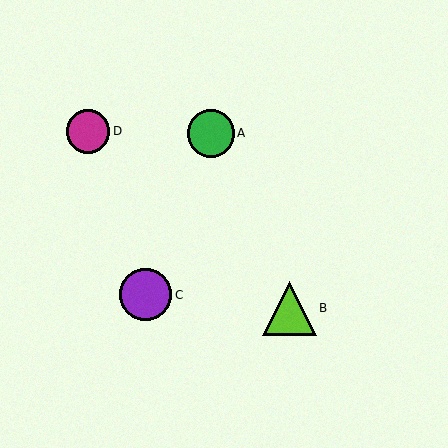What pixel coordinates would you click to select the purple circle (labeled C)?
Click at (146, 295) to select the purple circle C.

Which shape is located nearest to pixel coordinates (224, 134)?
The green circle (labeled A) at (211, 133) is nearest to that location.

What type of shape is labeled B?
Shape B is a lime triangle.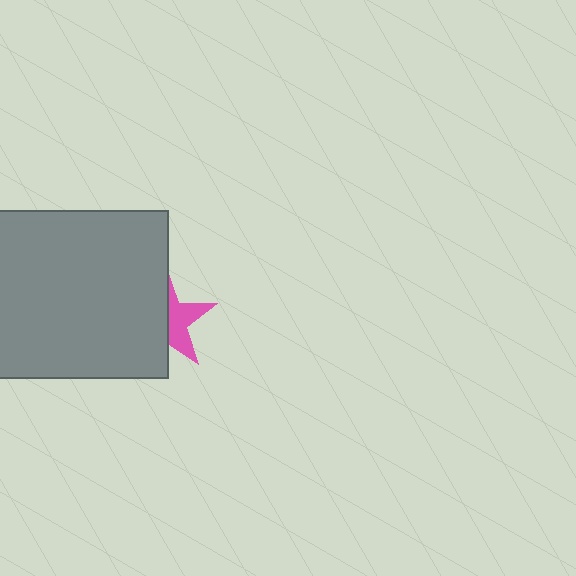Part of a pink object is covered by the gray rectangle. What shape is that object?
It is a star.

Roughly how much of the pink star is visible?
A small part of it is visible (roughly 43%).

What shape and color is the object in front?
The object in front is a gray rectangle.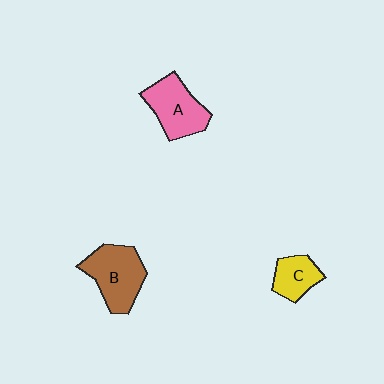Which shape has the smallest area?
Shape C (yellow).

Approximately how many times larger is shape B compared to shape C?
Approximately 1.8 times.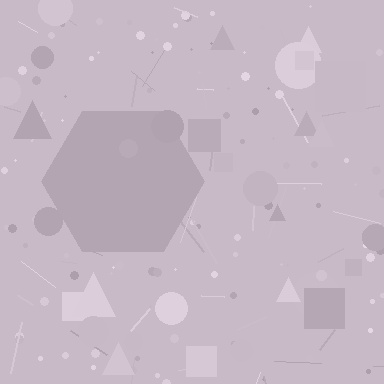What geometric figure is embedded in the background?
A hexagon is embedded in the background.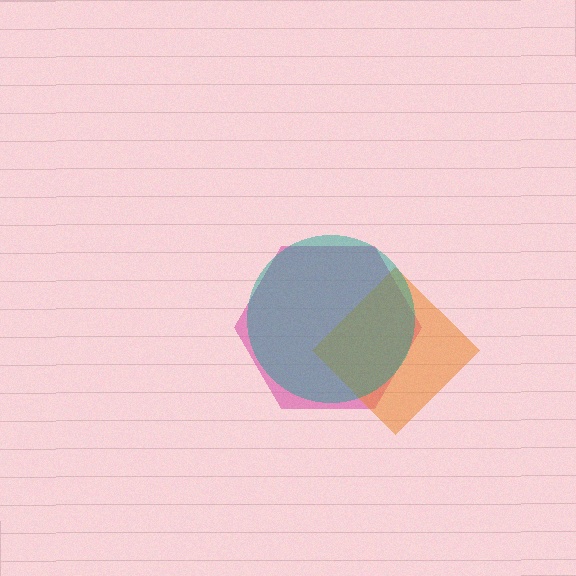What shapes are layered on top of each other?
The layered shapes are: a pink hexagon, an orange diamond, a teal circle.